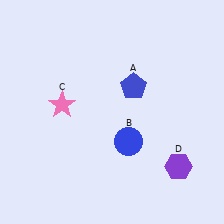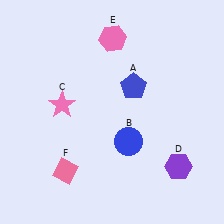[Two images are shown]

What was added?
A pink hexagon (E), a pink diamond (F) were added in Image 2.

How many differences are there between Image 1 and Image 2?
There are 2 differences between the two images.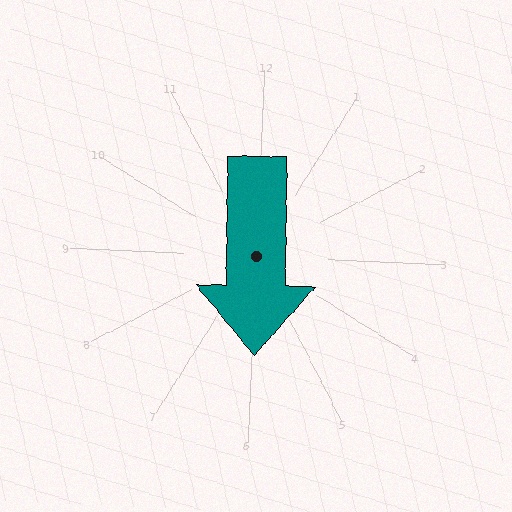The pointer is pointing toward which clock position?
Roughly 6 o'clock.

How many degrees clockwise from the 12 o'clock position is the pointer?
Approximately 178 degrees.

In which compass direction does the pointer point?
South.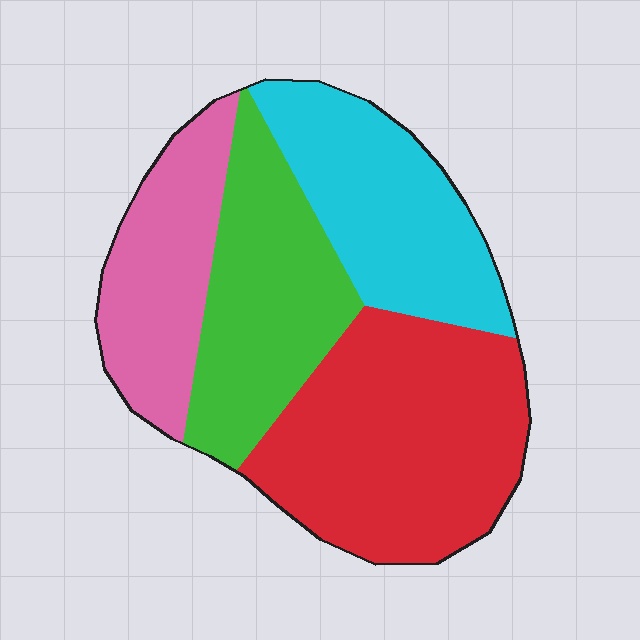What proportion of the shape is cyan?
Cyan covers about 25% of the shape.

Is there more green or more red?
Red.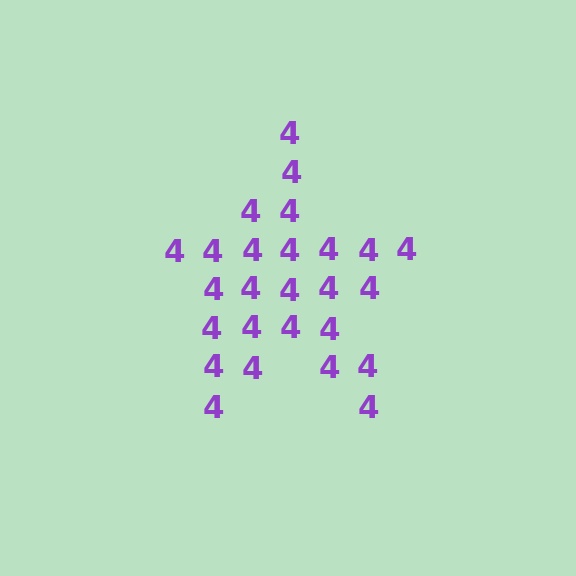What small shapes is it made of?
It is made of small digit 4's.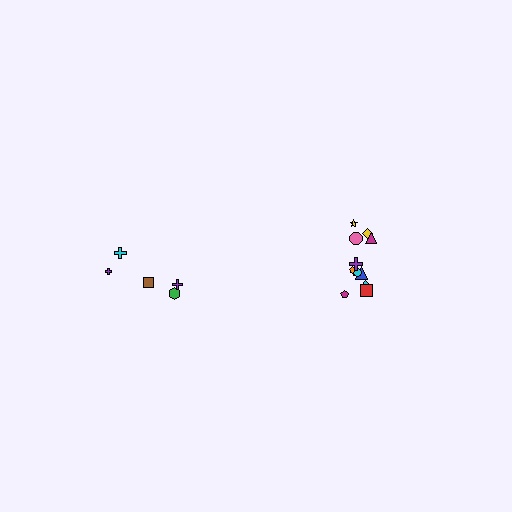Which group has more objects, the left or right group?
The right group.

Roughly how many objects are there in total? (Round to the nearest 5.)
Roughly 15 objects in total.